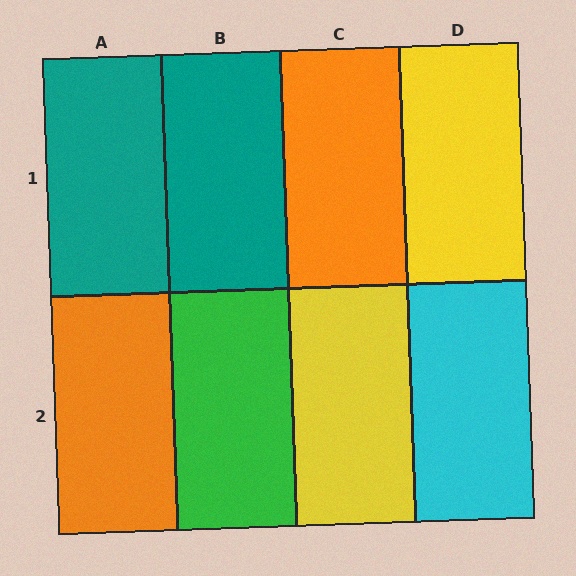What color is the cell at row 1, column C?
Orange.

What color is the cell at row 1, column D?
Yellow.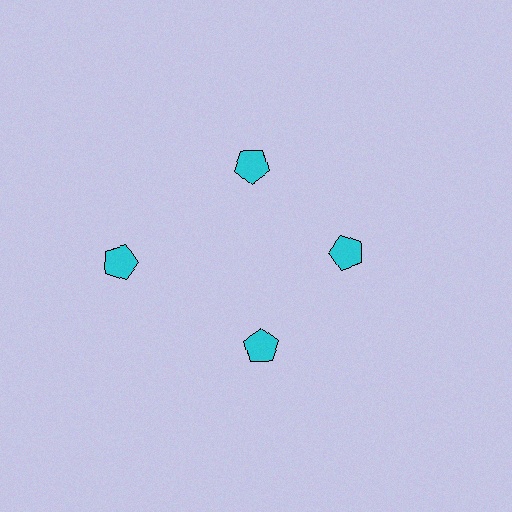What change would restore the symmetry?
The symmetry would be restored by moving it inward, back onto the ring so that all 4 pentagons sit at equal angles and equal distance from the center.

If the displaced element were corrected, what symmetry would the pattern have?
It would have 4-fold rotational symmetry — the pattern would map onto itself every 90 degrees.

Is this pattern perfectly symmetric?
No. The 4 cyan pentagons are arranged in a ring, but one element near the 9 o'clock position is pushed outward from the center, breaking the 4-fold rotational symmetry.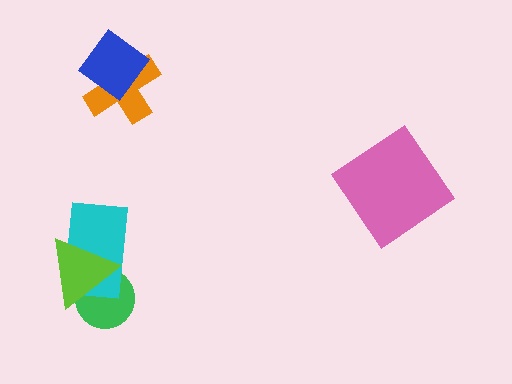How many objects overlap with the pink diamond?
0 objects overlap with the pink diamond.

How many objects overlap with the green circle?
2 objects overlap with the green circle.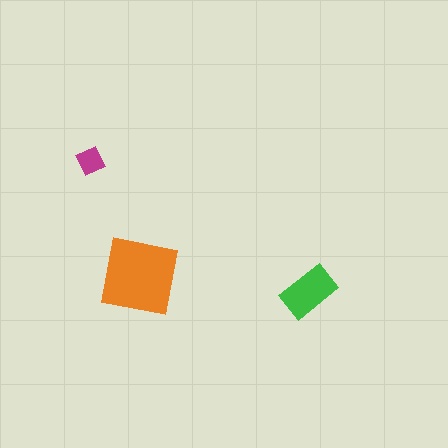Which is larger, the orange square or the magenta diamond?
The orange square.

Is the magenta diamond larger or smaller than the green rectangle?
Smaller.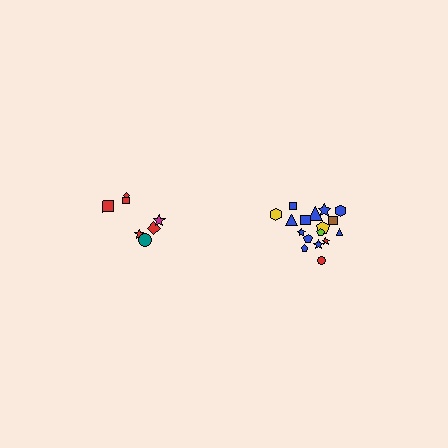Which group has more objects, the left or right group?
The right group.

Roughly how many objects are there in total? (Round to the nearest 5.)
Roughly 25 objects in total.